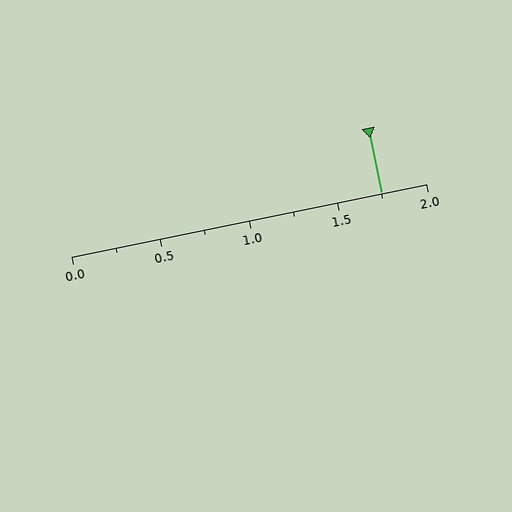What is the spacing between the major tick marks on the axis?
The major ticks are spaced 0.5 apart.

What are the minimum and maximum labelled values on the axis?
The axis runs from 0.0 to 2.0.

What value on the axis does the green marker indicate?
The marker indicates approximately 1.75.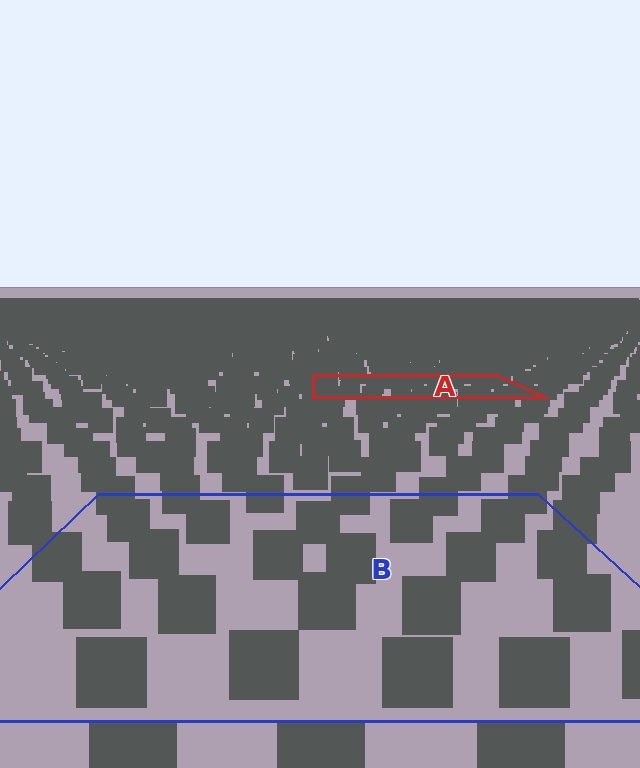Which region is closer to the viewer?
Region B is closer. The texture elements there are larger and more spread out.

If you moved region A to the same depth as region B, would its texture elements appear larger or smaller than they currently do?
They would appear larger. At a closer depth, the same texture elements are projected at a bigger on-screen size.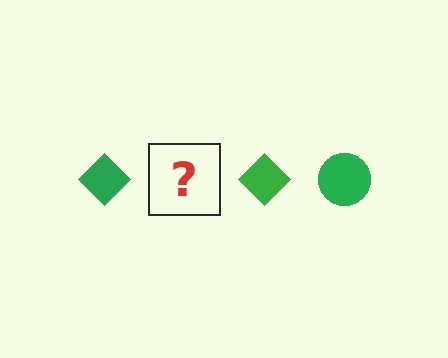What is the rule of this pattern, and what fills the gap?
The rule is that the pattern cycles through diamond, circle shapes in green. The gap should be filled with a green circle.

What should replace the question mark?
The question mark should be replaced with a green circle.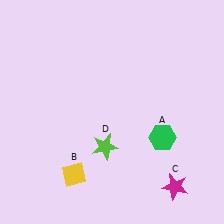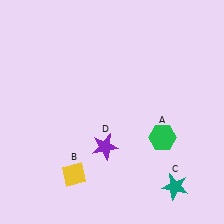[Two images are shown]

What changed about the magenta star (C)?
In Image 1, C is magenta. In Image 2, it changed to teal.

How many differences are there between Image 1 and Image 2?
There are 2 differences between the two images.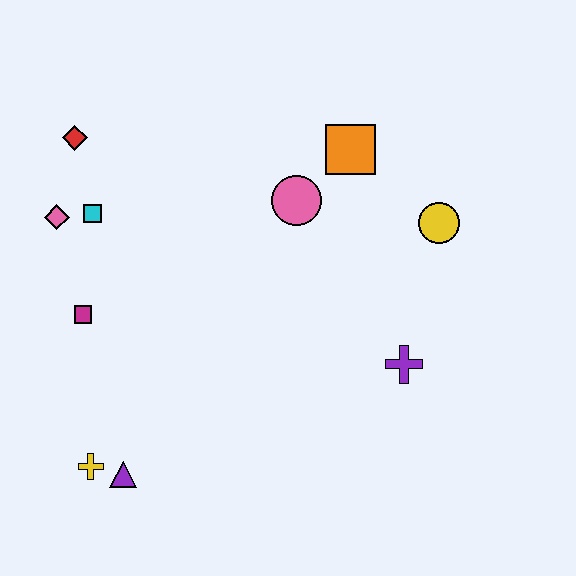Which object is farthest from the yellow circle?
The yellow cross is farthest from the yellow circle.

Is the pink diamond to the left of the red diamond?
Yes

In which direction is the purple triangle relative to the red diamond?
The purple triangle is below the red diamond.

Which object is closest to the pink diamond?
The cyan square is closest to the pink diamond.